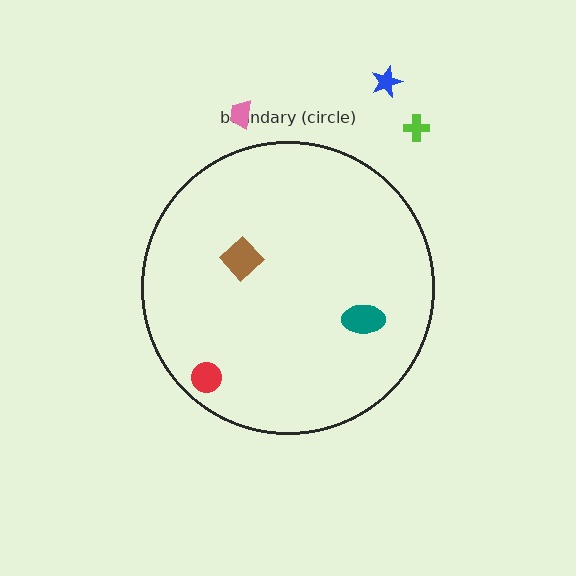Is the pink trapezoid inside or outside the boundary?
Outside.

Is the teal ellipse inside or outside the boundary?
Inside.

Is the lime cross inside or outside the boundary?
Outside.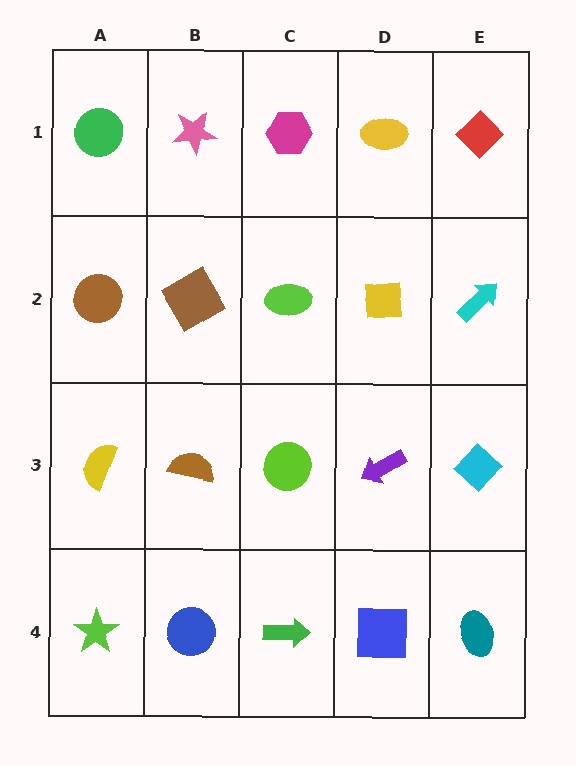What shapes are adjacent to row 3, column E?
A cyan arrow (row 2, column E), a teal ellipse (row 4, column E), a purple arrow (row 3, column D).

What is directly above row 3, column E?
A cyan arrow.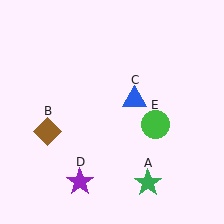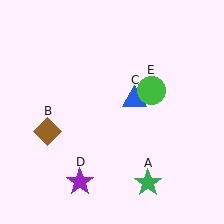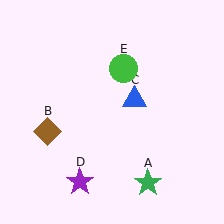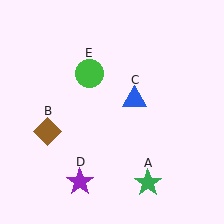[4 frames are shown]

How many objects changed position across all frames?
1 object changed position: green circle (object E).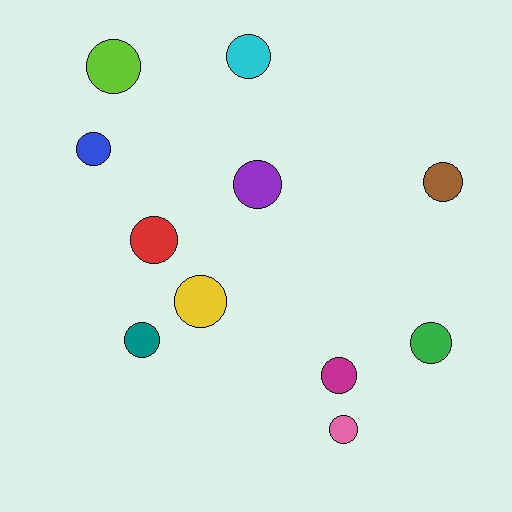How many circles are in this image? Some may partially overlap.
There are 11 circles.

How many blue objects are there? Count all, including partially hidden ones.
There is 1 blue object.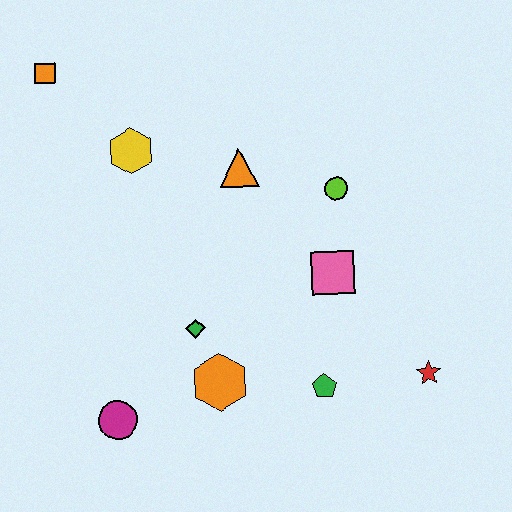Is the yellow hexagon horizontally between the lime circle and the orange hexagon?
No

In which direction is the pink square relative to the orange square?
The pink square is to the right of the orange square.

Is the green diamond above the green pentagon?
Yes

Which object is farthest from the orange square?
The red star is farthest from the orange square.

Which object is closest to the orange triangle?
The lime circle is closest to the orange triangle.